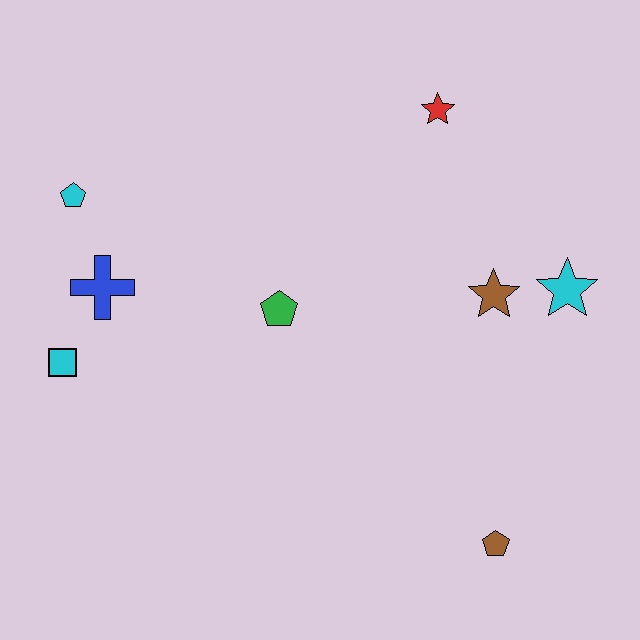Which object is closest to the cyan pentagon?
The blue cross is closest to the cyan pentagon.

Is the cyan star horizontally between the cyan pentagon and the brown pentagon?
No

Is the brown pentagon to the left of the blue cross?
No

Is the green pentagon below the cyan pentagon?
Yes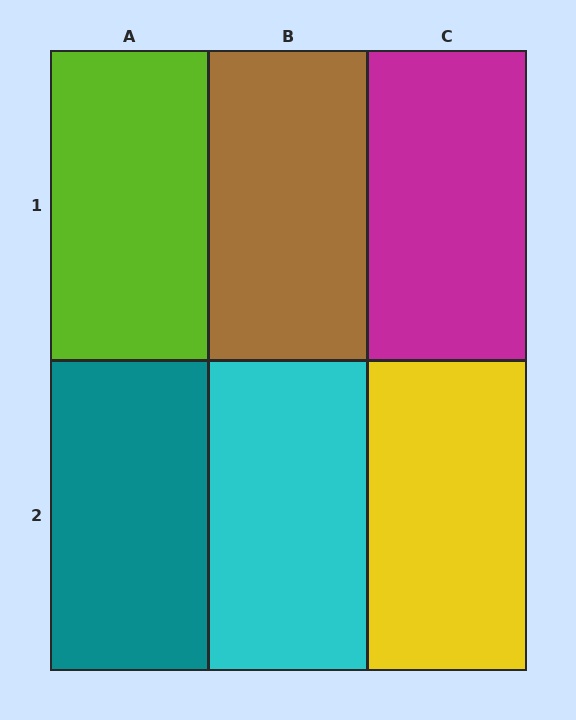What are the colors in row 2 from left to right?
Teal, cyan, yellow.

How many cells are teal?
1 cell is teal.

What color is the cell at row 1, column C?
Magenta.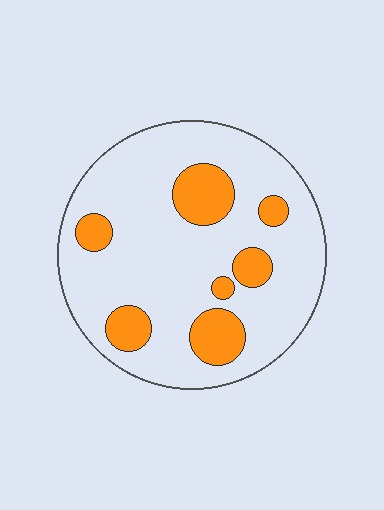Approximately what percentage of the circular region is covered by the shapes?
Approximately 20%.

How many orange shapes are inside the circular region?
7.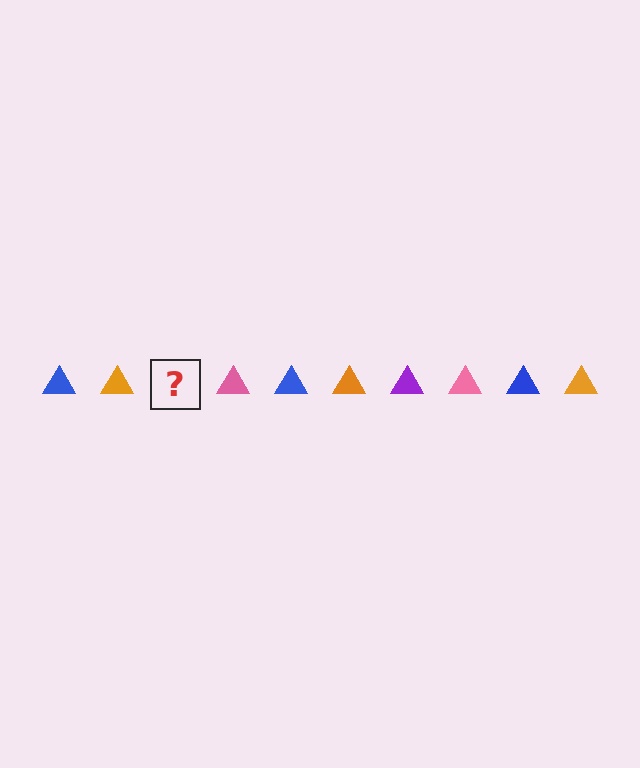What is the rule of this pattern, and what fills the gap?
The rule is that the pattern cycles through blue, orange, purple, pink triangles. The gap should be filled with a purple triangle.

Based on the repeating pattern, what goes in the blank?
The blank should be a purple triangle.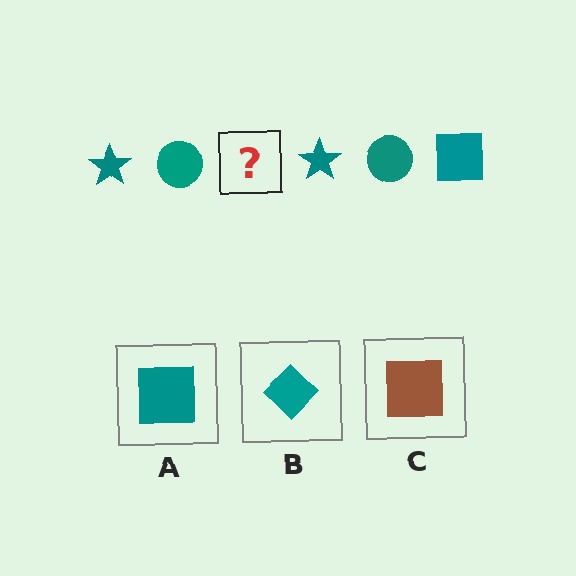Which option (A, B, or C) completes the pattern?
A.